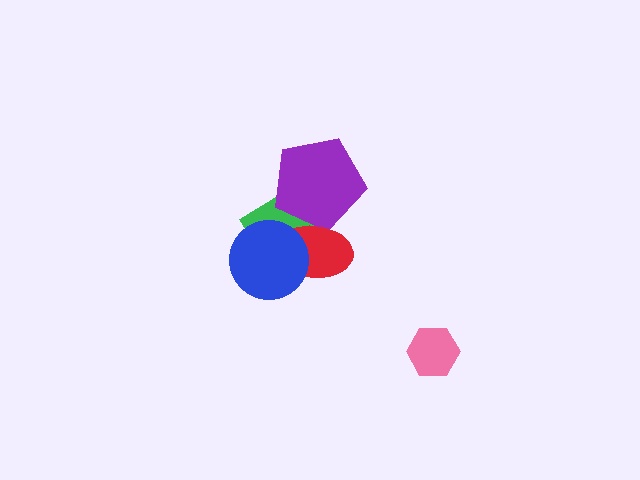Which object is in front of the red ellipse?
The blue circle is in front of the red ellipse.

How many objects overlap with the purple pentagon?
2 objects overlap with the purple pentagon.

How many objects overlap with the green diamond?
3 objects overlap with the green diamond.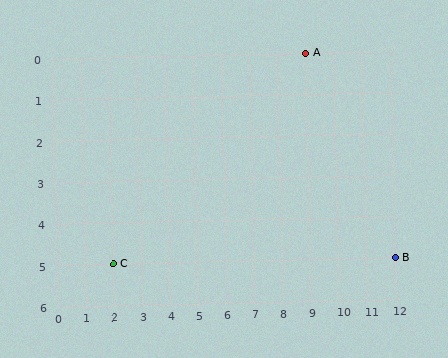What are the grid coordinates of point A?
Point A is at grid coordinates (9, 0).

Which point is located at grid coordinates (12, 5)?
Point B is at (12, 5).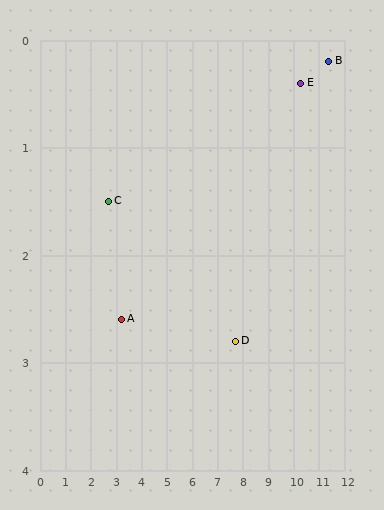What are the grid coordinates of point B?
Point B is at approximately (11.4, 0.2).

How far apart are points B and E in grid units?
Points B and E are about 1.1 grid units apart.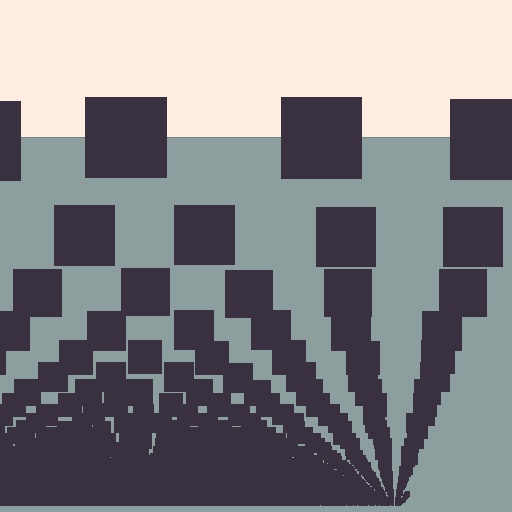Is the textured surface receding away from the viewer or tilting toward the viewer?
The surface appears to tilt toward the viewer. Texture elements get larger and sparser toward the top.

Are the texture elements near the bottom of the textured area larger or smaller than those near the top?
Smaller. The gradient is inverted — elements near the bottom are smaller and denser.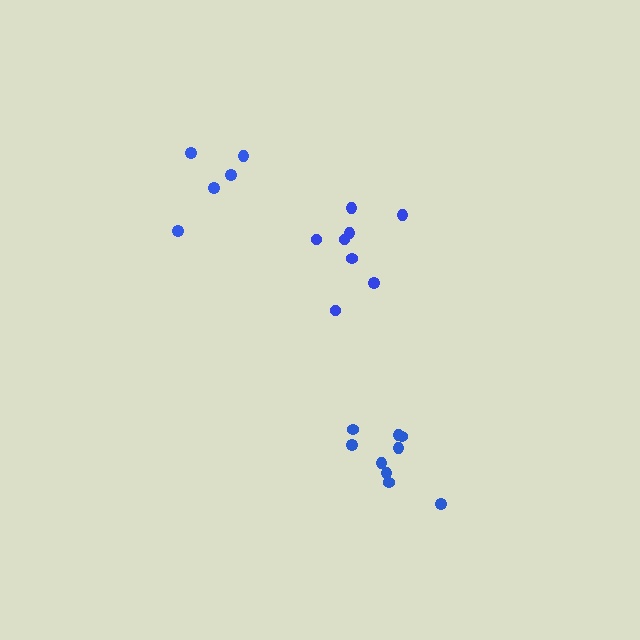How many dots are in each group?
Group 1: 8 dots, Group 2: 5 dots, Group 3: 9 dots (22 total).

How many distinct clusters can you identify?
There are 3 distinct clusters.